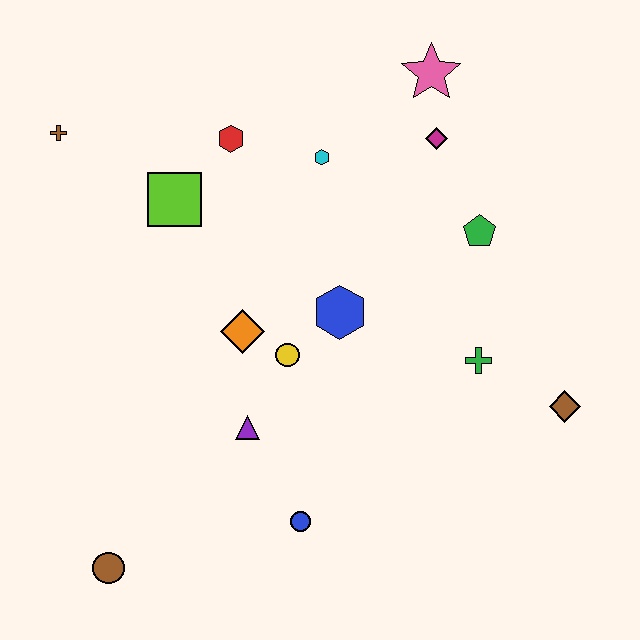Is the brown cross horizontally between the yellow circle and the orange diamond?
No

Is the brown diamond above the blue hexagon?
No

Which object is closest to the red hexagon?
The lime square is closest to the red hexagon.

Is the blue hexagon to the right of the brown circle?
Yes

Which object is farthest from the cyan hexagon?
The brown circle is farthest from the cyan hexagon.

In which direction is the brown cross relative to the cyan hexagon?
The brown cross is to the left of the cyan hexagon.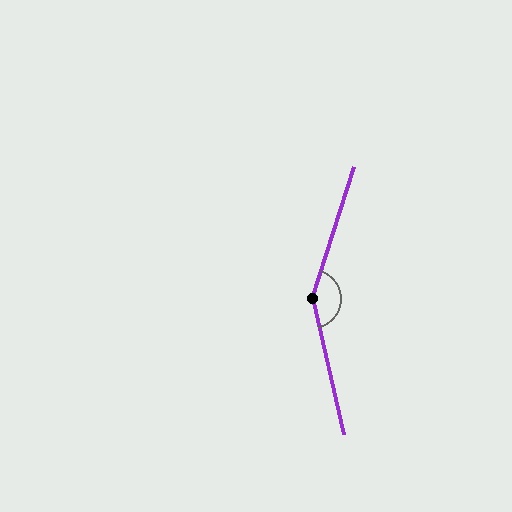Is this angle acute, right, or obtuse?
It is obtuse.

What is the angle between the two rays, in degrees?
Approximately 149 degrees.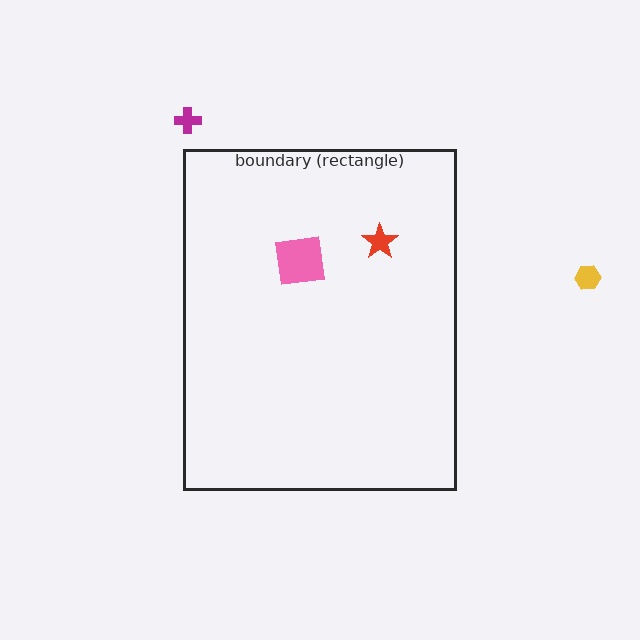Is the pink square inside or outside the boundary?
Inside.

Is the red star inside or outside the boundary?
Inside.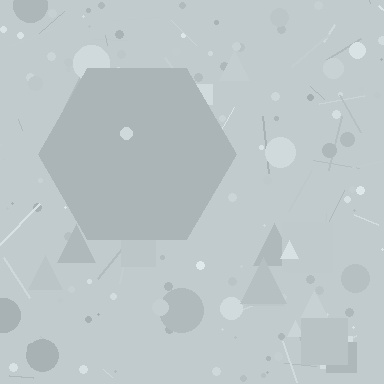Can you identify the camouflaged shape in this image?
The camouflaged shape is a hexagon.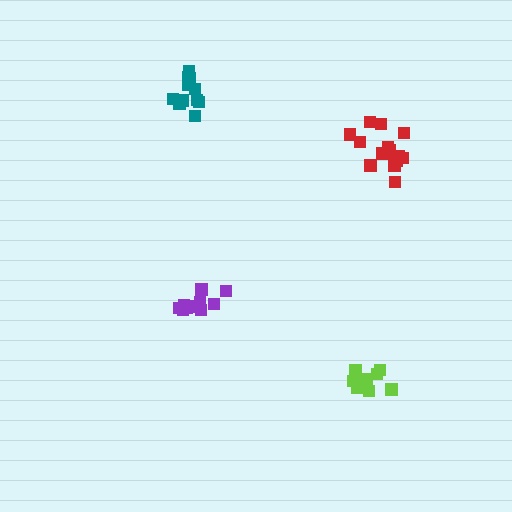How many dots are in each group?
Group 1: 10 dots, Group 2: 15 dots, Group 3: 11 dots, Group 4: 12 dots (48 total).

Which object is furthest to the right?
The red cluster is rightmost.